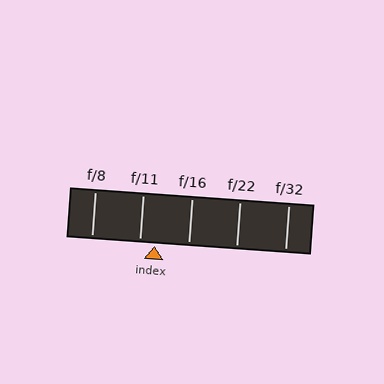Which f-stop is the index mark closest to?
The index mark is closest to f/11.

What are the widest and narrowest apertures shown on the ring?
The widest aperture shown is f/8 and the narrowest is f/32.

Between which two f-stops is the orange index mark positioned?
The index mark is between f/11 and f/16.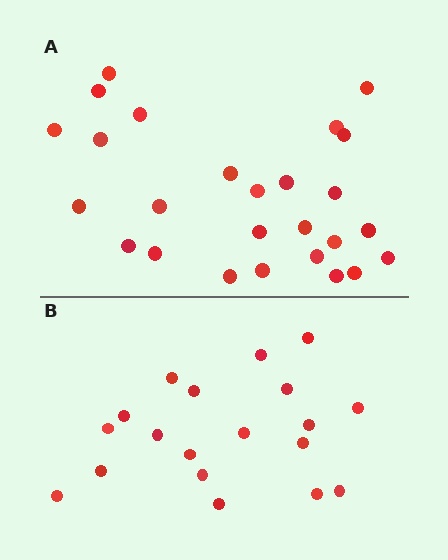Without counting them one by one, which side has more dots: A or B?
Region A (the top region) has more dots.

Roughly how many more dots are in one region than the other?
Region A has roughly 8 or so more dots than region B.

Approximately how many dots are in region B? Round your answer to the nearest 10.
About 20 dots. (The exact count is 19, which rounds to 20.)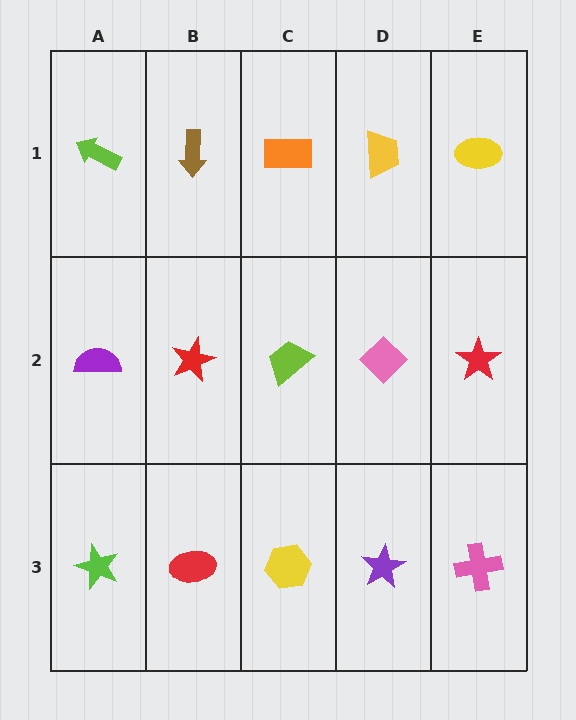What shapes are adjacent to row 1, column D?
A pink diamond (row 2, column D), an orange rectangle (row 1, column C), a yellow ellipse (row 1, column E).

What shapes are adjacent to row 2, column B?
A brown arrow (row 1, column B), a red ellipse (row 3, column B), a purple semicircle (row 2, column A), a lime trapezoid (row 2, column C).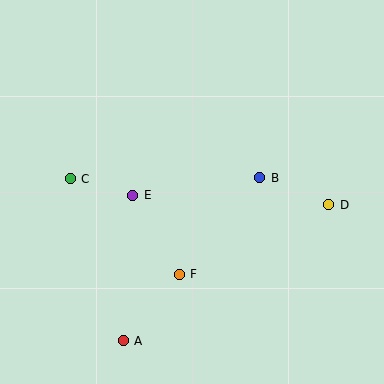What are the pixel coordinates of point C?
Point C is at (70, 179).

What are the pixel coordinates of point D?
Point D is at (329, 205).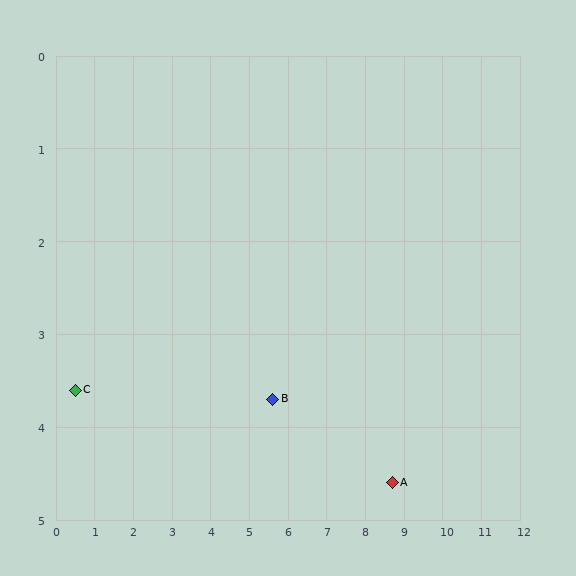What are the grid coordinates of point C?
Point C is at approximately (0.5, 3.6).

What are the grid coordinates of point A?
Point A is at approximately (8.7, 4.6).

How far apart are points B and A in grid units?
Points B and A are about 3.2 grid units apart.